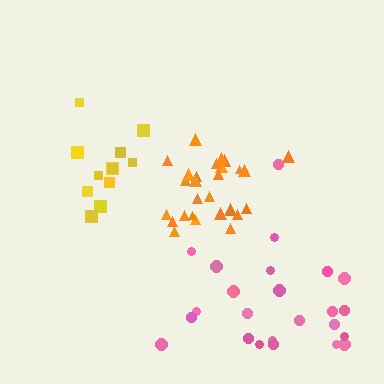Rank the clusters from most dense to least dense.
orange, yellow, pink.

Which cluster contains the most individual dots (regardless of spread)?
Orange (27).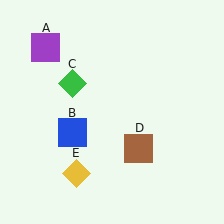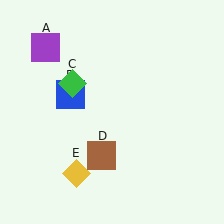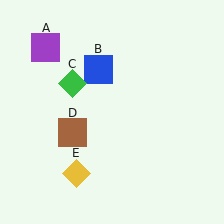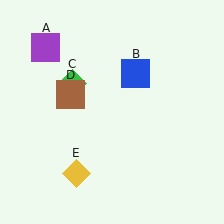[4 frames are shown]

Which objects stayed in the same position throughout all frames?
Purple square (object A) and green diamond (object C) and yellow diamond (object E) remained stationary.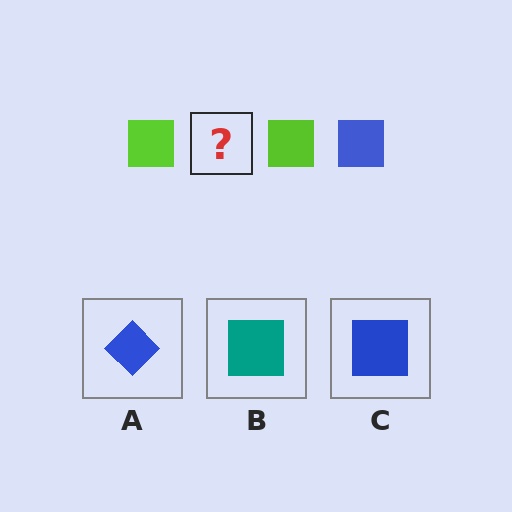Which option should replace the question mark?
Option C.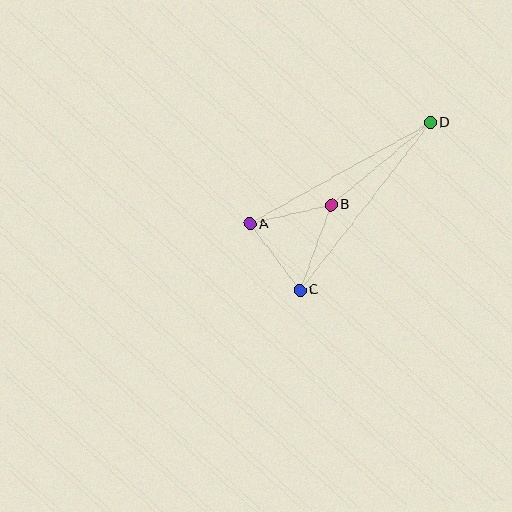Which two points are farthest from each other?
Points C and D are farthest from each other.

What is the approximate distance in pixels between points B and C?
The distance between B and C is approximately 91 pixels.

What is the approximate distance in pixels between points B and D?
The distance between B and D is approximately 129 pixels.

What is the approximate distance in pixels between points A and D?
The distance between A and D is approximately 207 pixels.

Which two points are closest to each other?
Points A and C are closest to each other.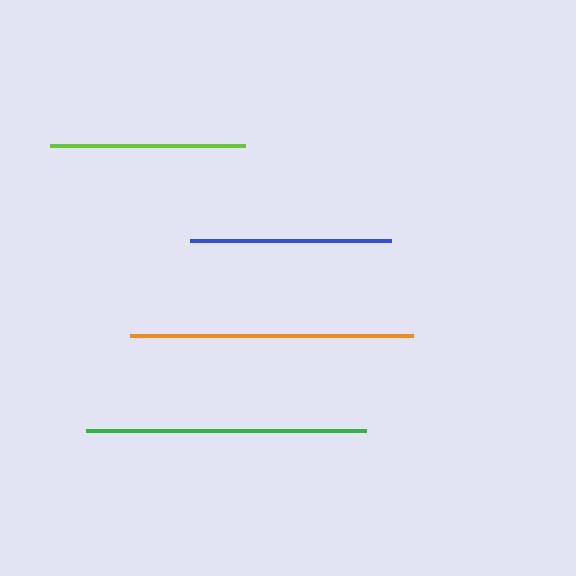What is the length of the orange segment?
The orange segment is approximately 283 pixels long.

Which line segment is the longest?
The orange line is the longest at approximately 283 pixels.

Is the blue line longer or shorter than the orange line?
The orange line is longer than the blue line.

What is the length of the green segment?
The green segment is approximately 280 pixels long.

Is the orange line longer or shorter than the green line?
The orange line is longer than the green line.